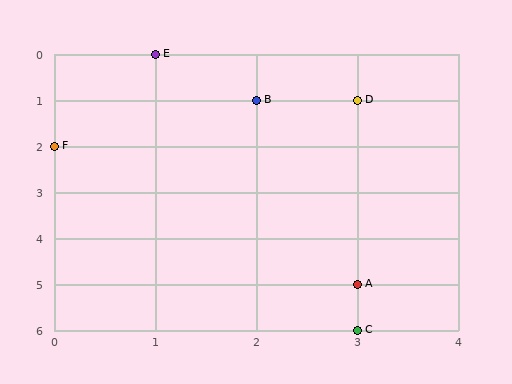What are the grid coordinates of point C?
Point C is at grid coordinates (3, 6).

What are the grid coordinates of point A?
Point A is at grid coordinates (3, 5).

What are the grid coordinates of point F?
Point F is at grid coordinates (0, 2).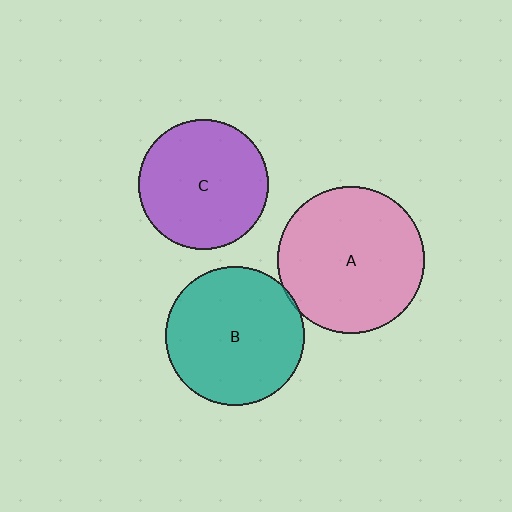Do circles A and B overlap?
Yes.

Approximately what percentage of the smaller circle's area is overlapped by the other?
Approximately 5%.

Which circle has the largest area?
Circle A (pink).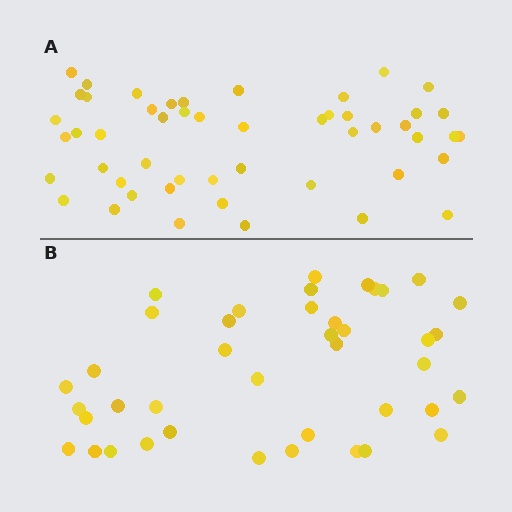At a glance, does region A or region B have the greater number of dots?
Region A (the top region) has more dots.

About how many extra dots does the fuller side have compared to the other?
Region A has roughly 8 or so more dots than region B.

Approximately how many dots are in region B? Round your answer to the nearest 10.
About 40 dots. (The exact count is 41, which rounds to 40.)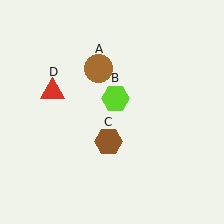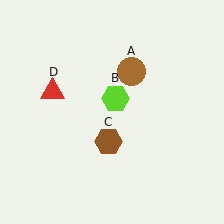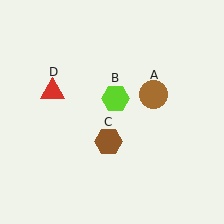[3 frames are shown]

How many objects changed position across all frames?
1 object changed position: brown circle (object A).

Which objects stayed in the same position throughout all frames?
Lime hexagon (object B) and brown hexagon (object C) and red triangle (object D) remained stationary.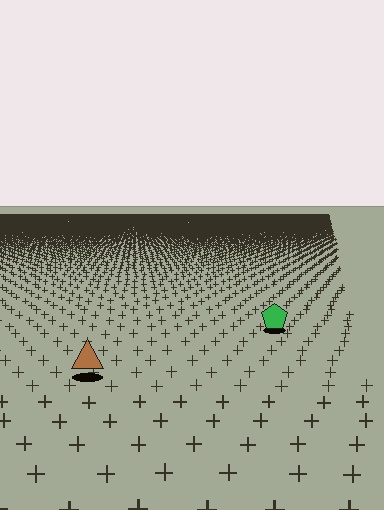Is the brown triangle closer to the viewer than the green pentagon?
Yes. The brown triangle is closer — you can tell from the texture gradient: the ground texture is coarser near it.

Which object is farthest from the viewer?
The green pentagon is farthest from the viewer. It appears smaller and the ground texture around it is denser.